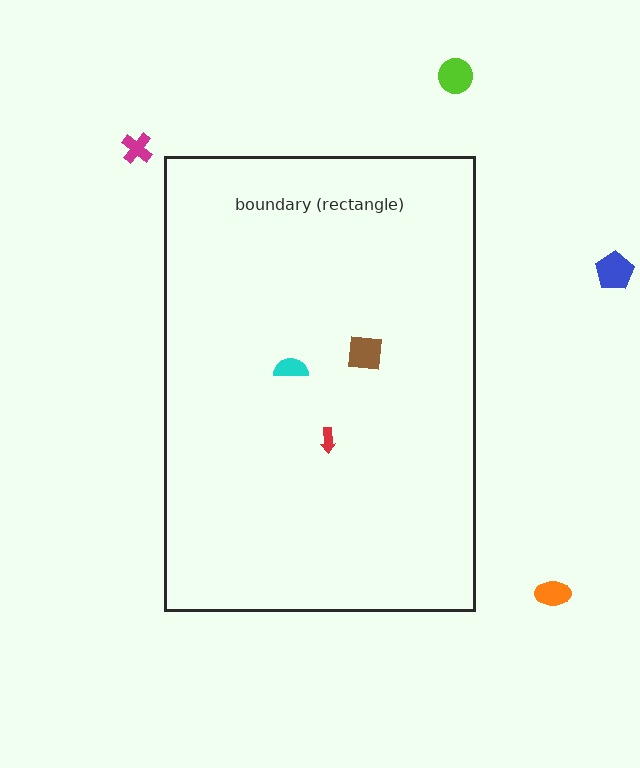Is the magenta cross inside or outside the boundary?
Outside.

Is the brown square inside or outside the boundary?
Inside.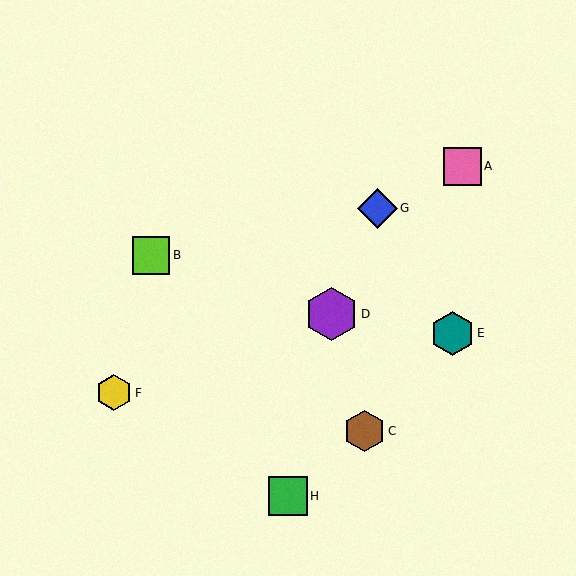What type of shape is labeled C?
Shape C is a brown hexagon.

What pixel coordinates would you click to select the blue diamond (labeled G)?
Click at (377, 208) to select the blue diamond G.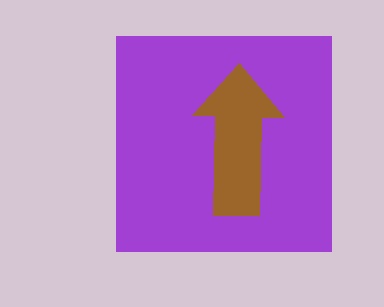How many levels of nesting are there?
2.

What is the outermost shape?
The purple square.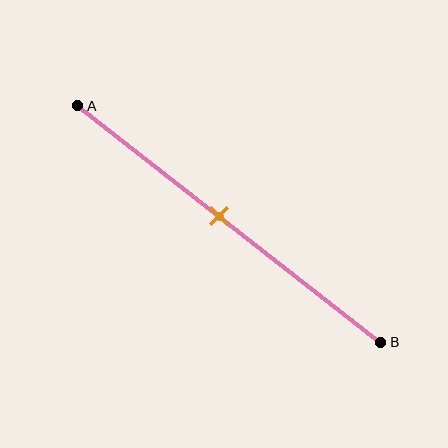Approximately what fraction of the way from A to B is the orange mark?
The orange mark is approximately 45% of the way from A to B.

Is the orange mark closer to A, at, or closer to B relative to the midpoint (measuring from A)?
The orange mark is closer to point A than the midpoint of segment AB.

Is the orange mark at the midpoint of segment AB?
No, the mark is at about 45% from A, not at the 50% midpoint.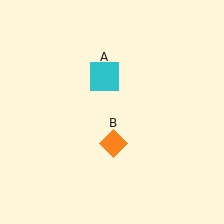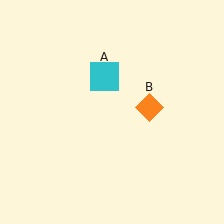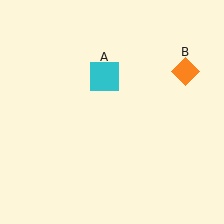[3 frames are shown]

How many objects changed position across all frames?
1 object changed position: orange diamond (object B).